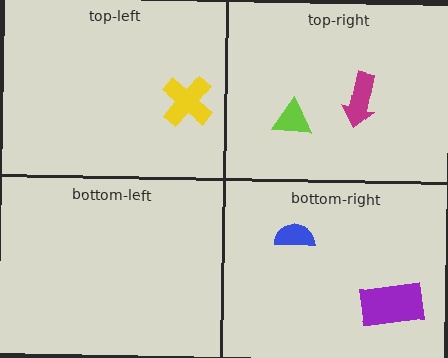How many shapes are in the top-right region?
2.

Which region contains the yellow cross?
The top-left region.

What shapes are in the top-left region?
The yellow cross.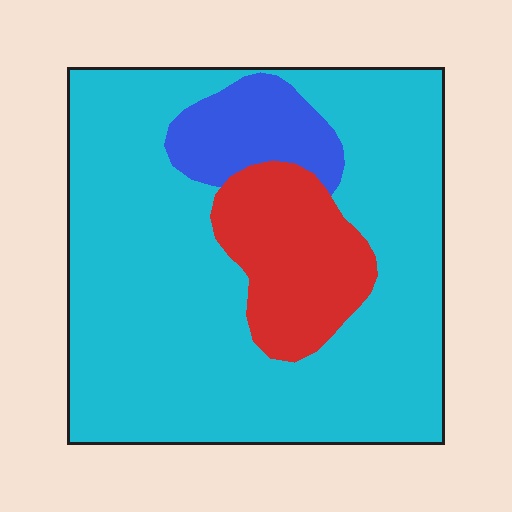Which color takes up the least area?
Blue, at roughly 10%.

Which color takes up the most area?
Cyan, at roughly 75%.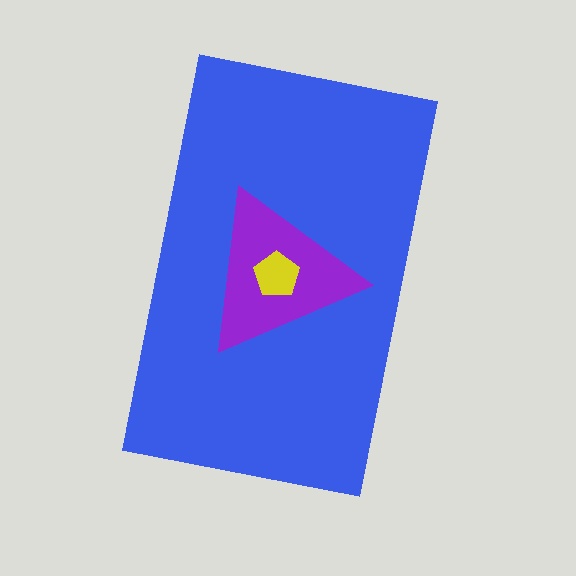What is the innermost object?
The yellow pentagon.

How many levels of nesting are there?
3.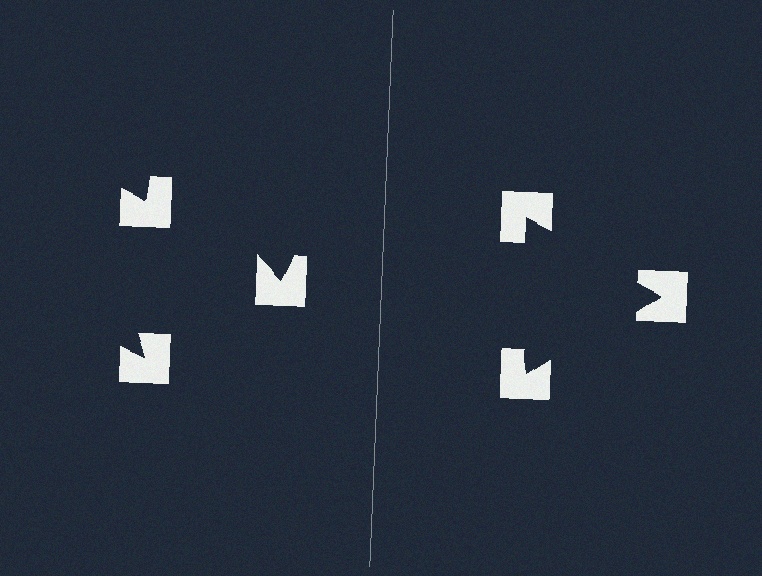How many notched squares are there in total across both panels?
6 — 3 on each side.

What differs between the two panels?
The notched squares are positioned identically on both sides; only the wedge orientations differ. On the right they align to a triangle; on the left they are misaligned.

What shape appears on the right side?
An illusory triangle.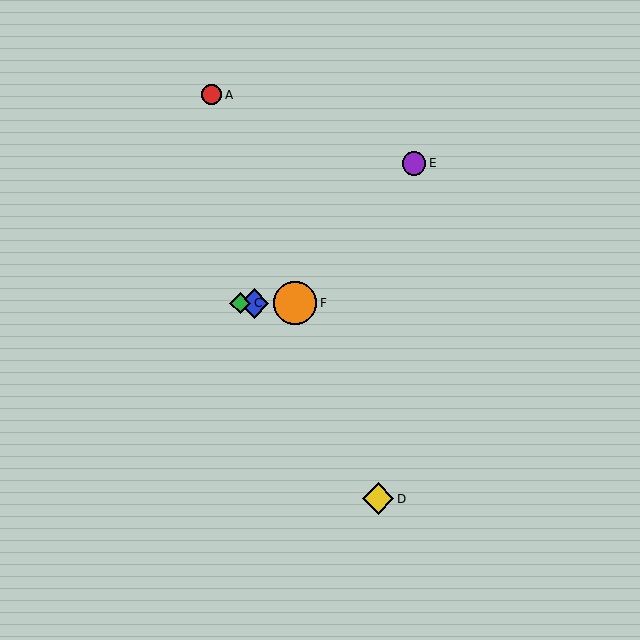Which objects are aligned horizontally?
Objects B, C, F are aligned horizontally.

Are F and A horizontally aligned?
No, F is at y≈303 and A is at y≈95.